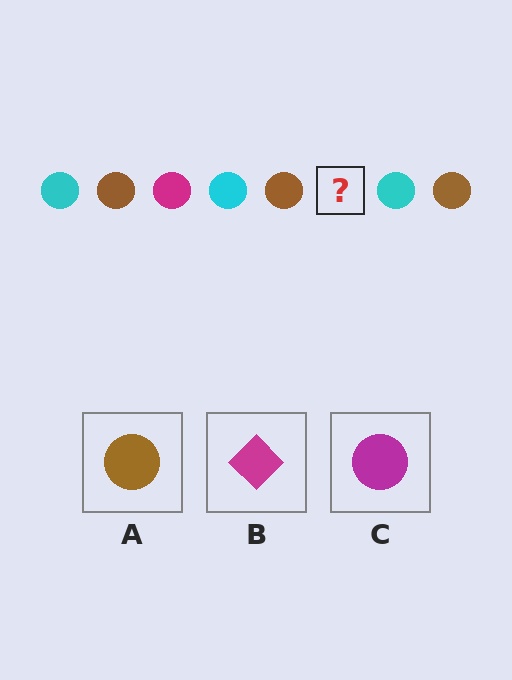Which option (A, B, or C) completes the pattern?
C.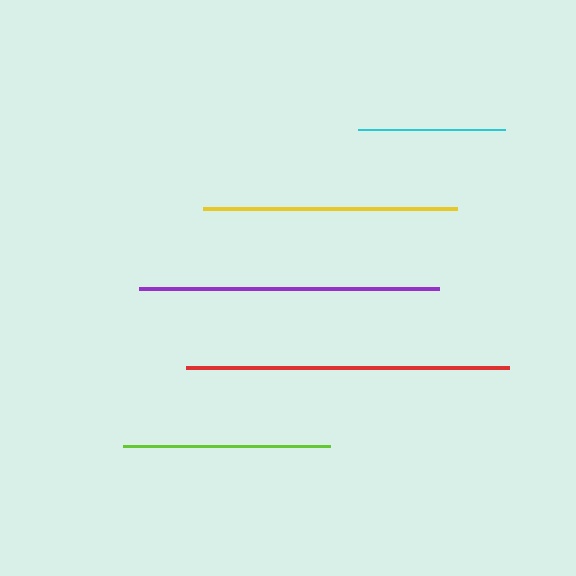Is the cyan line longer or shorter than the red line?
The red line is longer than the cyan line.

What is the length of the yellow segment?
The yellow segment is approximately 253 pixels long.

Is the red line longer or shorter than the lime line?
The red line is longer than the lime line.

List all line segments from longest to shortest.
From longest to shortest: red, purple, yellow, lime, cyan.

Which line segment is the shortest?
The cyan line is the shortest at approximately 148 pixels.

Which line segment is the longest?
The red line is the longest at approximately 323 pixels.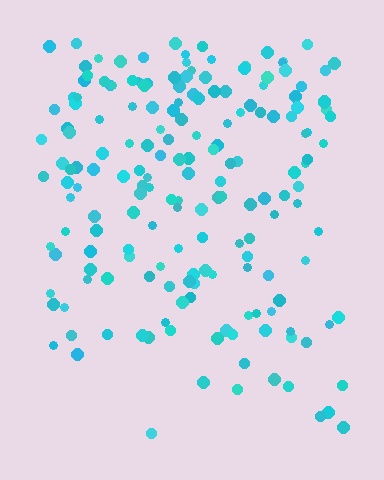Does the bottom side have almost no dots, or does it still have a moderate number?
Still a moderate number, just noticeably fewer than the top.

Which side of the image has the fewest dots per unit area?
The bottom.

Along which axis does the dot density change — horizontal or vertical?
Vertical.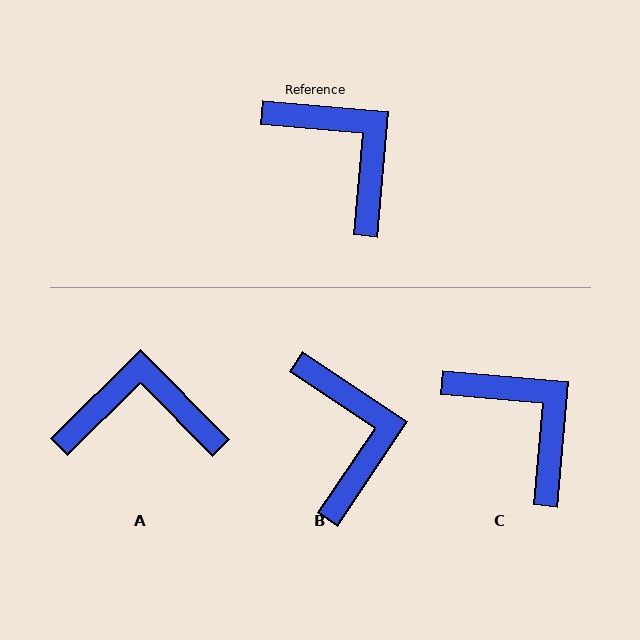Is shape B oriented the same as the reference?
No, it is off by about 29 degrees.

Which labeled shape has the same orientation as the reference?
C.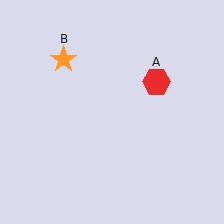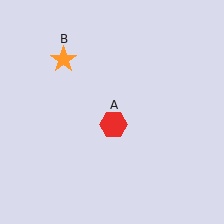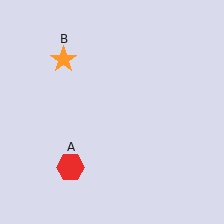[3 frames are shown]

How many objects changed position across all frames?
1 object changed position: red hexagon (object A).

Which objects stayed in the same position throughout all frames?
Orange star (object B) remained stationary.